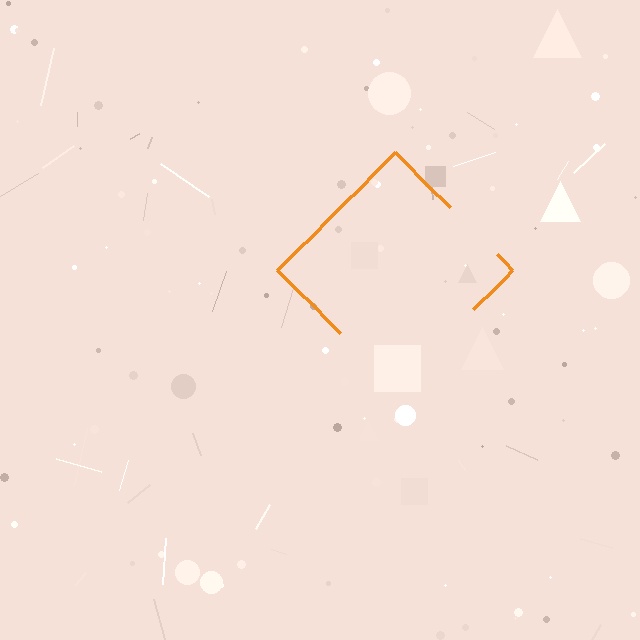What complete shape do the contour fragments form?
The contour fragments form a diamond.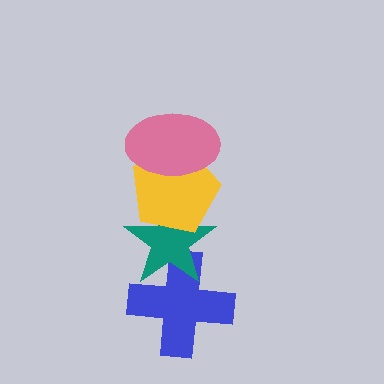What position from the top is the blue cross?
The blue cross is 4th from the top.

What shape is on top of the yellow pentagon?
The pink ellipse is on top of the yellow pentagon.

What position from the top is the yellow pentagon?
The yellow pentagon is 2nd from the top.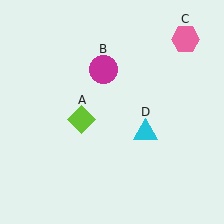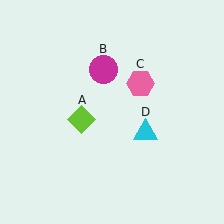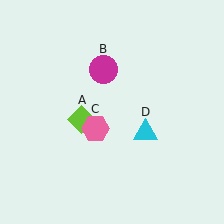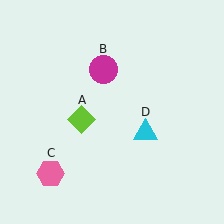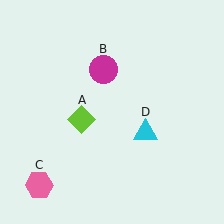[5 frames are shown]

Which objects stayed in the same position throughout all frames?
Lime diamond (object A) and magenta circle (object B) and cyan triangle (object D) remained stationary.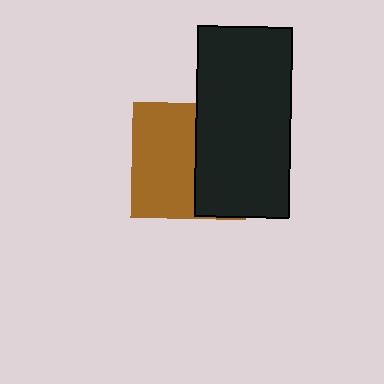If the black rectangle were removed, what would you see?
You would see the complete brown square.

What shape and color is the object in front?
The object in front is a black rectangle.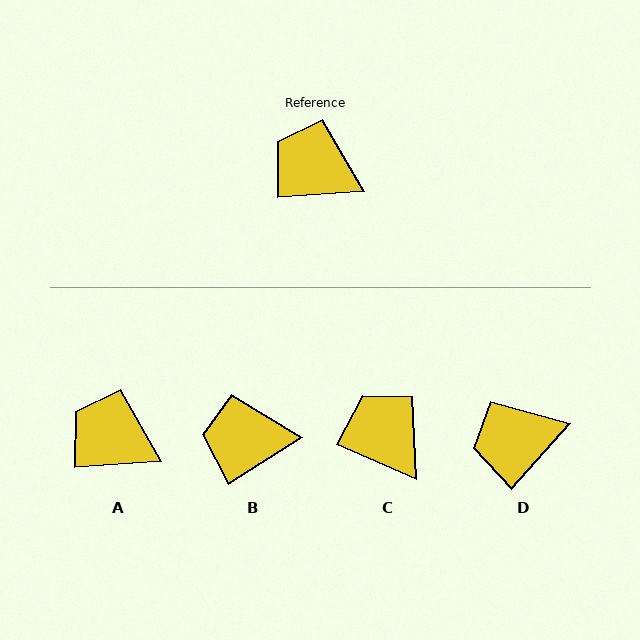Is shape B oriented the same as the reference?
No, it is off by about 28 degrees.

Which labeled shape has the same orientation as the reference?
A.